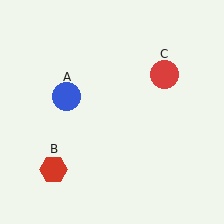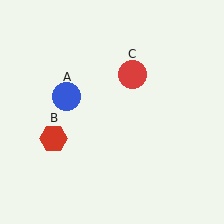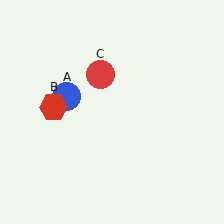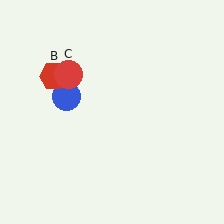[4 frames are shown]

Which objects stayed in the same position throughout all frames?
Blue circle (object A) remained stationary.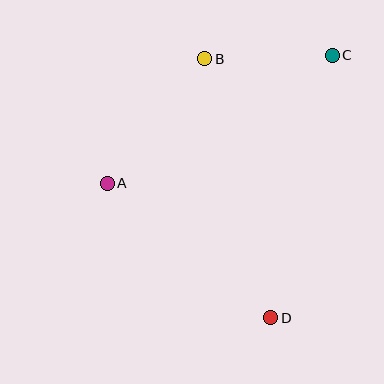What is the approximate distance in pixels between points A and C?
The distance between A and C is approximately 259 pixels.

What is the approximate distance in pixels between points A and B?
The distance between A and B is approximately 158 pixels.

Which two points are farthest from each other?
Points C and D are farthest from each other.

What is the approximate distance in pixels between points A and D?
The distance between A and D is approximately 212 pixels.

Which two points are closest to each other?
Points B and C are closest to each other.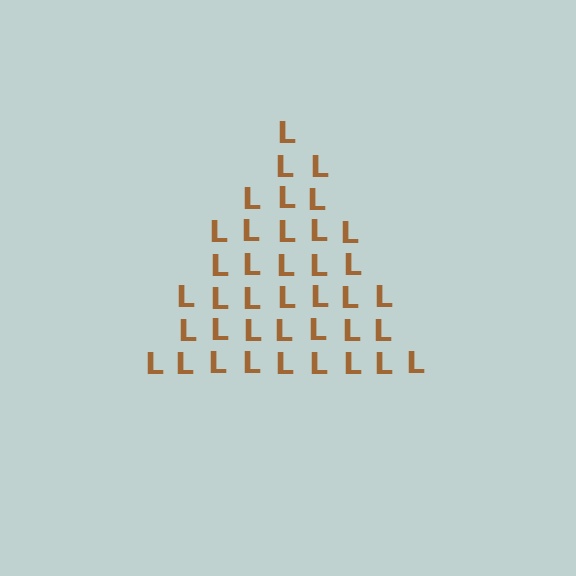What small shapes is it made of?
It is made of small letter L's.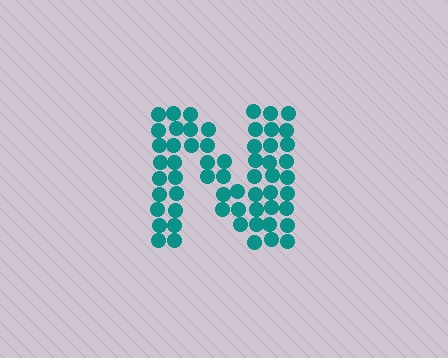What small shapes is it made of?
It is made of small circles.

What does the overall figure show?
The overall figure shows the letter N.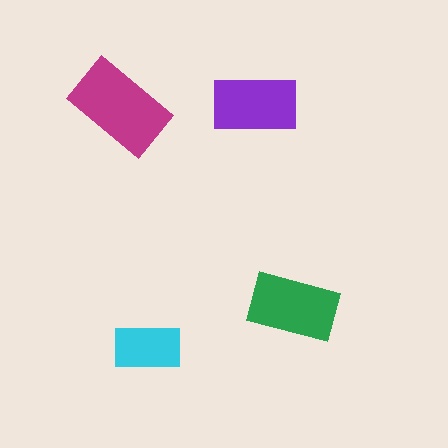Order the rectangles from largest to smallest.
the magenta one, the green one, the purple one, the cyan one.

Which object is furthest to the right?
The green rectangle is rightmost.